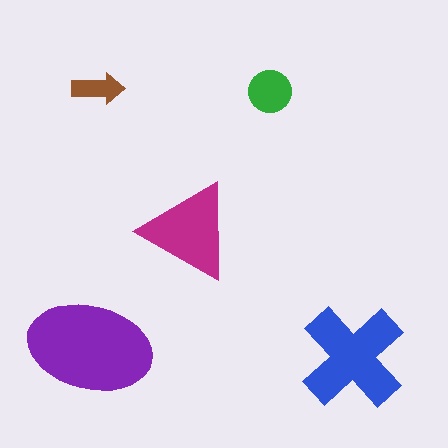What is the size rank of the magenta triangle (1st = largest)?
3rd.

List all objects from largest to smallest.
The purple ellipse, the blue cross, the magenta triangle, the green circle, the brown arrow.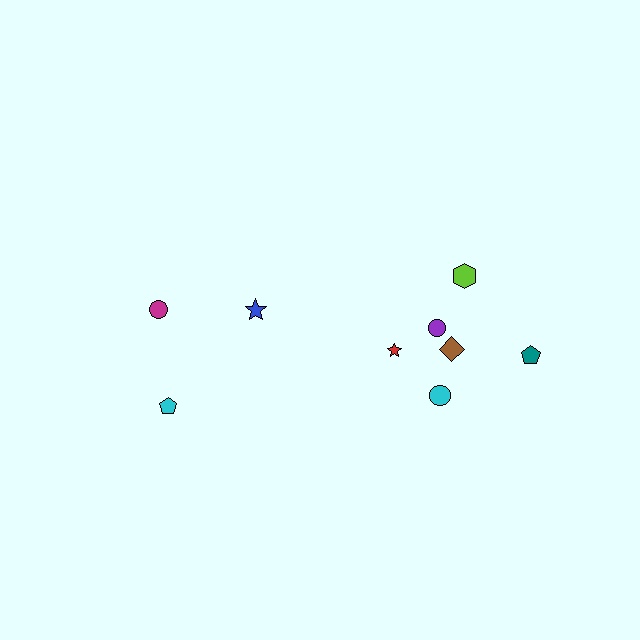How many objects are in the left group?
There are 3 objects.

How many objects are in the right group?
There are 6 objects.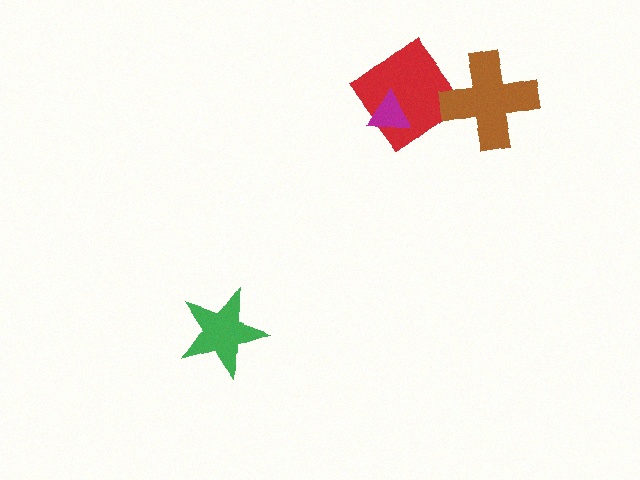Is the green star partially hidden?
No, no other shape covers it.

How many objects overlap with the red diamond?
1 object overlaps with the red diamond.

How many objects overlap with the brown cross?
0 objects overlap with the brown cross.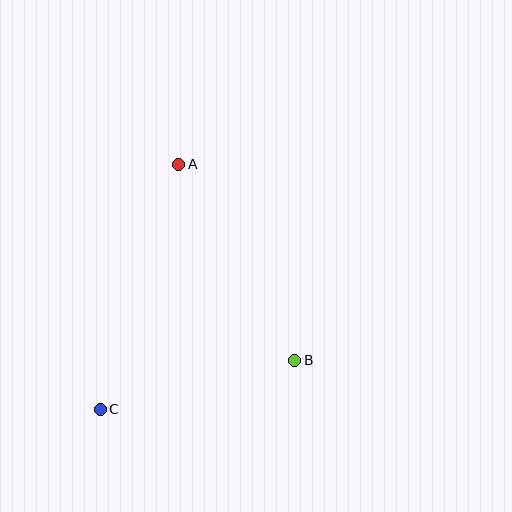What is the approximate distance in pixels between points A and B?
The distance between A and B is approximately 227 pixels.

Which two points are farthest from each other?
Points A and C are farthest from each other.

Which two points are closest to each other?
Points B and C are closest to each other.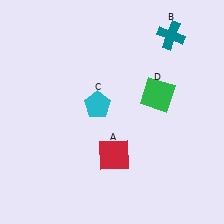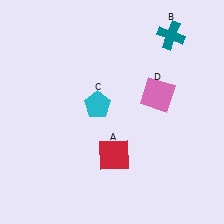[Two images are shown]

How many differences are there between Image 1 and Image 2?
There is 1 difference between the two images.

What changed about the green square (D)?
In Image 1, D is green. In Image 2, it changed to pink.